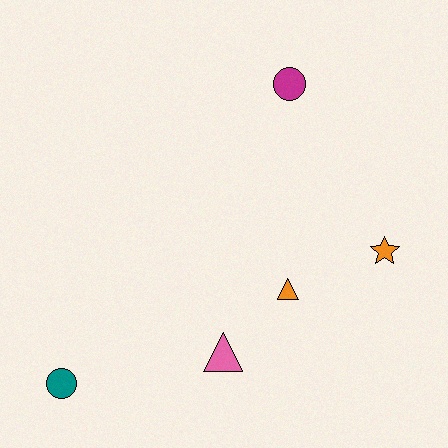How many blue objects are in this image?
There are no blue objects.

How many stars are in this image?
There is 1 star.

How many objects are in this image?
There are 5 objects.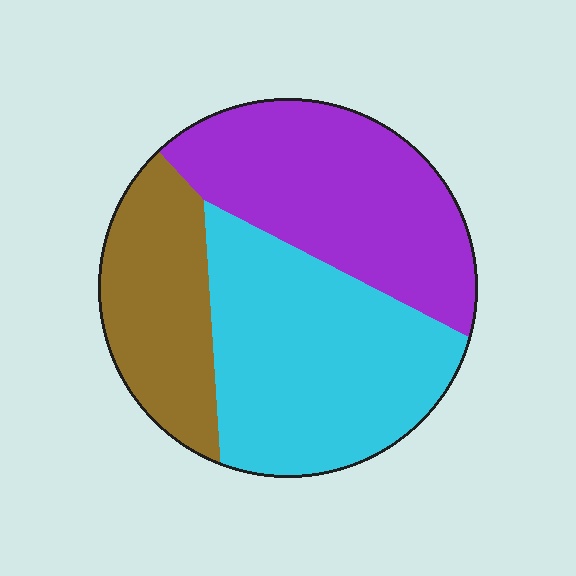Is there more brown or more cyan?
Cyan.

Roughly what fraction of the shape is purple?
Purple covers about 35% of the shape.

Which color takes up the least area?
Brown, at roughly 25%.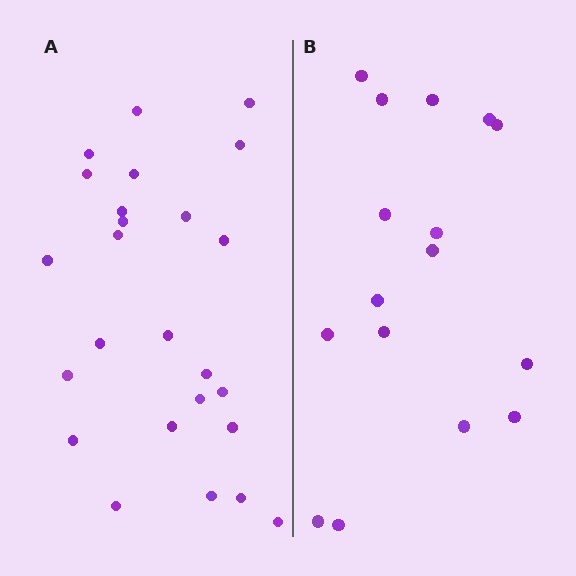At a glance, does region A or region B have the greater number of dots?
Region A (the left region) has more dots.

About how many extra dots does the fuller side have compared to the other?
Region A has roughly 8 or so more dots than region B.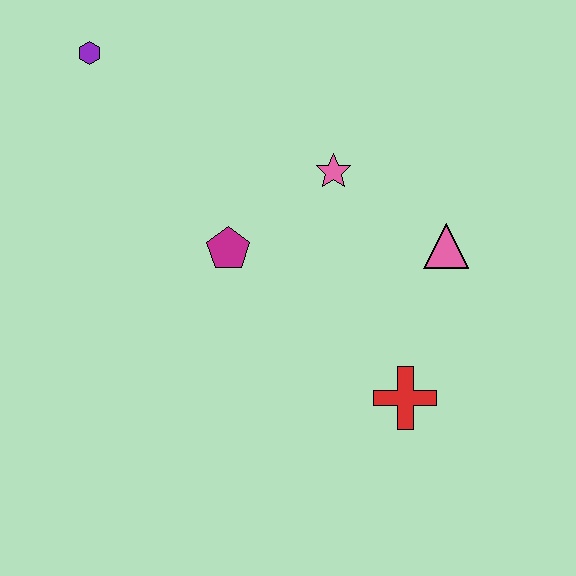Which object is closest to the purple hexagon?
The magenta pentagon is closest to the purple hexagon.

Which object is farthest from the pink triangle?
The purple hexagon is farthest from the pink triangle.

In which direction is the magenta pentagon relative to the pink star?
The magenta pentagon is to the left of the pink star.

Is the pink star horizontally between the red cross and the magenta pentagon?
Yes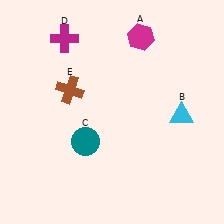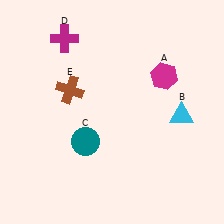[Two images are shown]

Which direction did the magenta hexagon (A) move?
The magenta hexagon (A) moved down.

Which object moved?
The magenta hexagon (A) moved down.